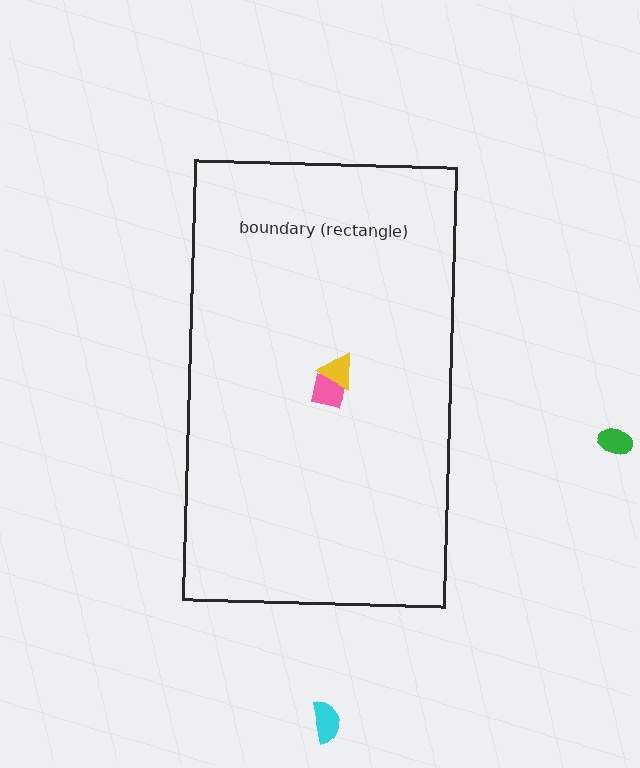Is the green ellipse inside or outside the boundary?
Outside.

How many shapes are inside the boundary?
2 inside, 2 outside.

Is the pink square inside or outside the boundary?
Inside.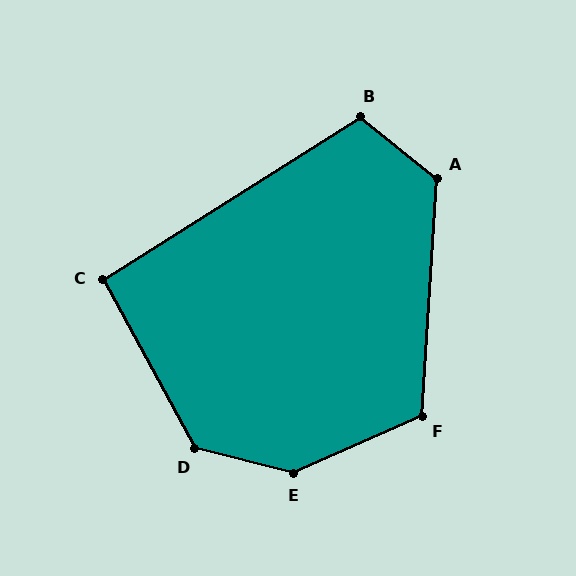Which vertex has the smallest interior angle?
C, at approximately 94 degrees.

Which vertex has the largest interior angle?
E, at approximately 142 degrees.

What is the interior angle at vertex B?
Approximately 109 degrees (obtuse).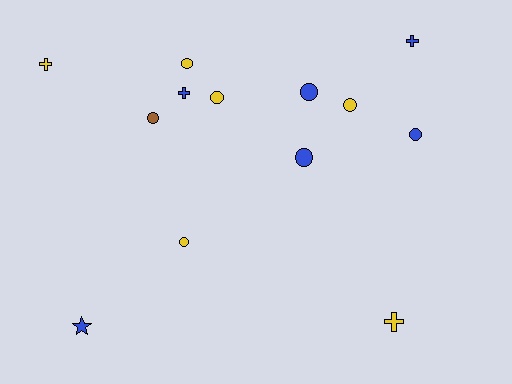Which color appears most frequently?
Yellow, with 6 objects.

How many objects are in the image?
There are 13 objects.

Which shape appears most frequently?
Circle, with 8 objects.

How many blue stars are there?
There is 1 blue star.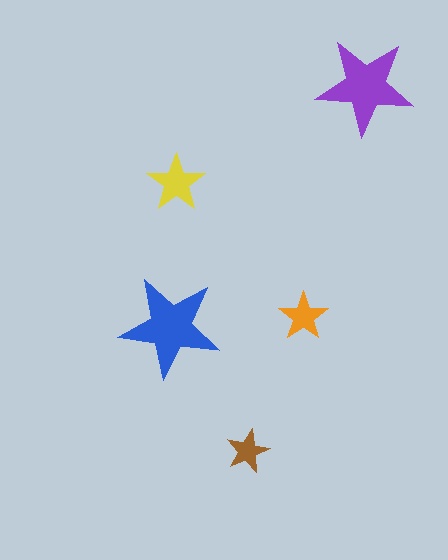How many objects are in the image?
There are 5 objects in the image.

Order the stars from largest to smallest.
the blue one, the purple one, the yellow one, the orange one, the brown one.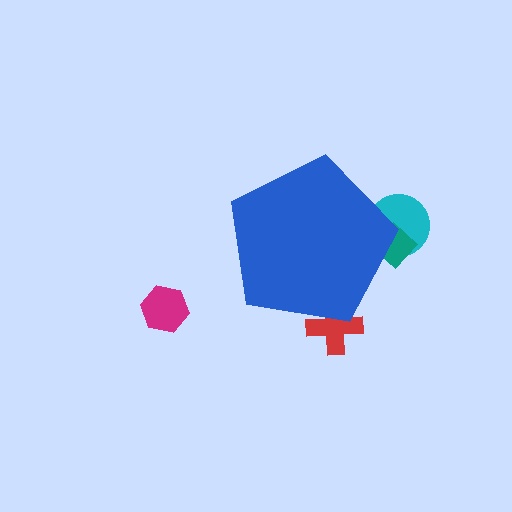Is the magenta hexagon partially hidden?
No, the magenta hexagon is fully visible.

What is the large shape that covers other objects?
A blue pentagon.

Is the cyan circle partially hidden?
Yes, the cyan circle is partially hidden behind the blue pentagon.